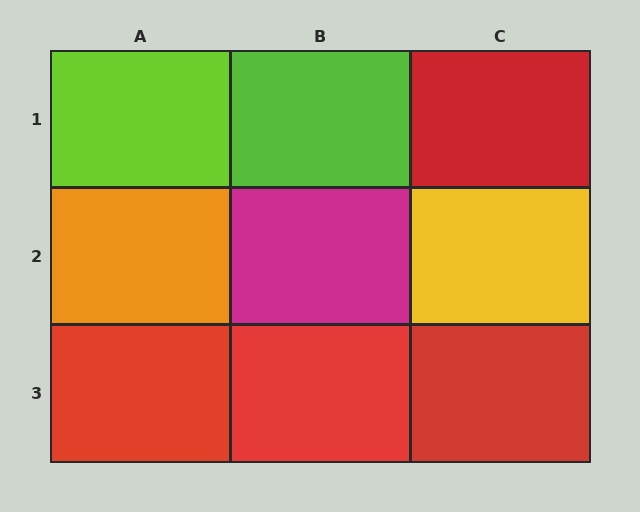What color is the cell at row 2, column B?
Magenta.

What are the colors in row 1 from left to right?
Lime, lime, red.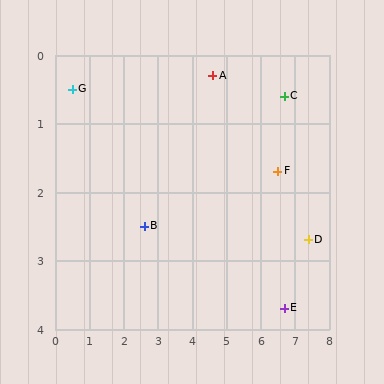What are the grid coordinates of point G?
Point G is at approximately (0.5, 0.5).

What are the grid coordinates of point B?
Point B is at approximately (2.6, 2.5).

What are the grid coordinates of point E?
Point E is at approximately (6.7, 3.7).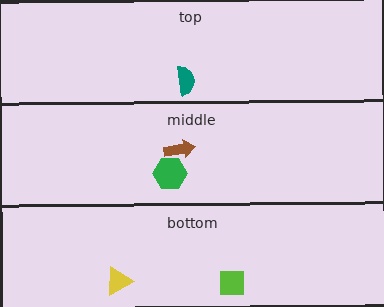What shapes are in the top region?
The teal semicircle.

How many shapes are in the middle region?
2.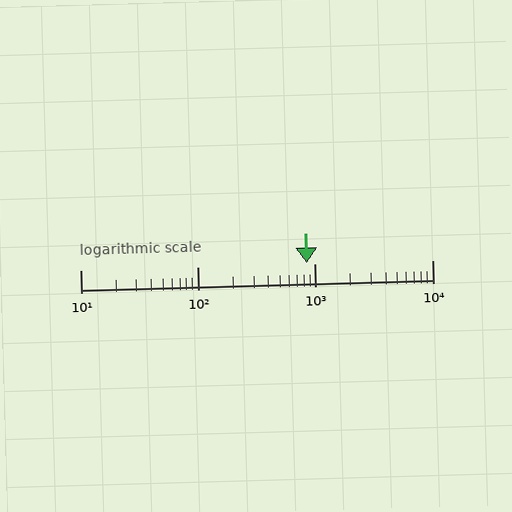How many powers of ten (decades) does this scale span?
The scale spans 3 decades, from 10 to 10000.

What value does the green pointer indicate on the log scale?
The pointer indicates approximately 850.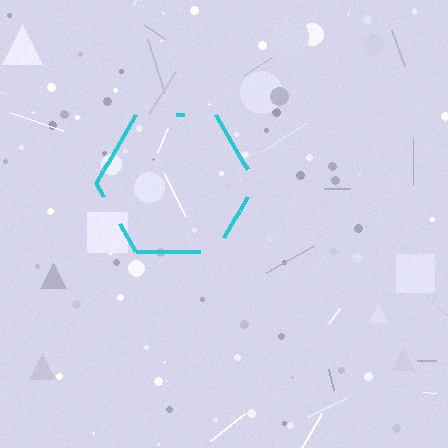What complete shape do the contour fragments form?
The contour fragments form a hexagon.